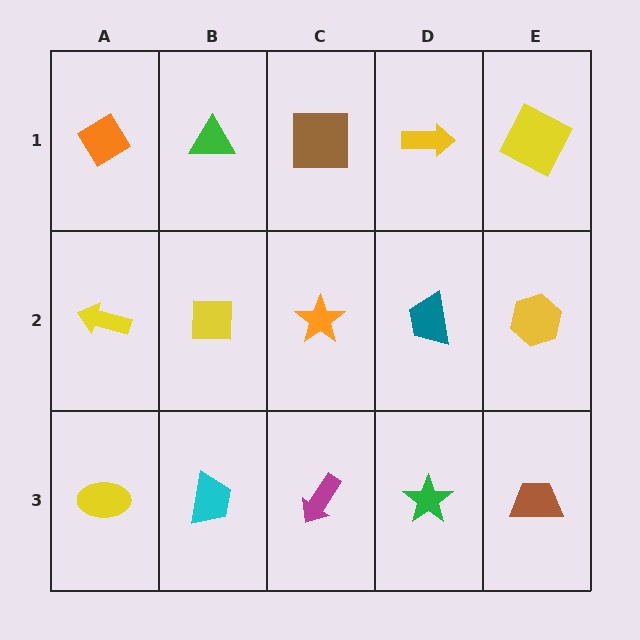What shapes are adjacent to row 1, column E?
A yellow hexagon (row 2, column E), a yellow arrow (row 1, column D).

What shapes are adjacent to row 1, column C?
An orange star (row 2, column C), a green triangle (row 1, column B), a yellow arrow (row 1, column D).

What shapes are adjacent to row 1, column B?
A yellow square (row 2, column B), an orange diamond (row 1, column A), a brown square (row 1, column C).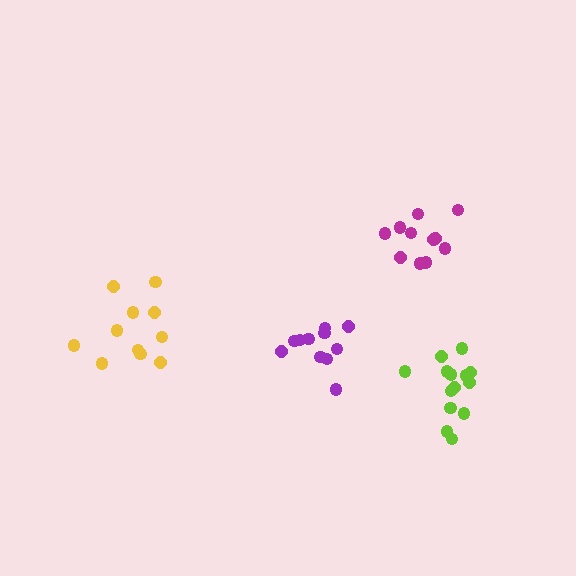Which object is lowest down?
The lime cluster is bottommost.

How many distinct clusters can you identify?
There are 4 distinct clusters.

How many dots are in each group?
Group 1: 11 dots, Group 2: 11 dots, Group 3: 11 dots, Group 4: 14 dots (47 total).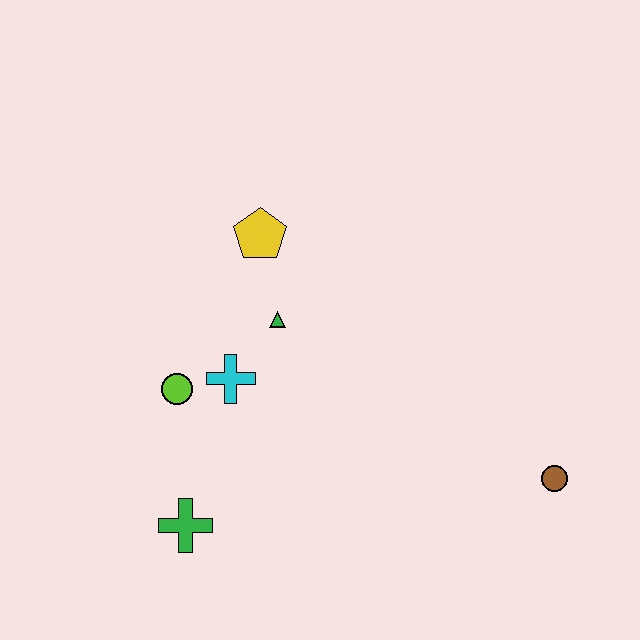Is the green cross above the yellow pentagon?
No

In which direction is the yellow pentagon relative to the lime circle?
The yellow pentagon is above the lime circle.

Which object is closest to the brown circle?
The green triangle is closest to the brown circle.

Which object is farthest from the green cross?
The brown circle is farthest from the green cross.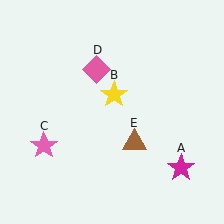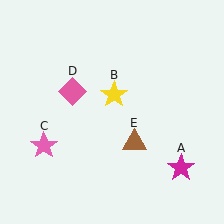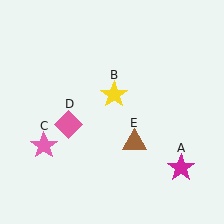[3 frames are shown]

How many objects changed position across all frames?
1 object changed position: pink diamond (object D).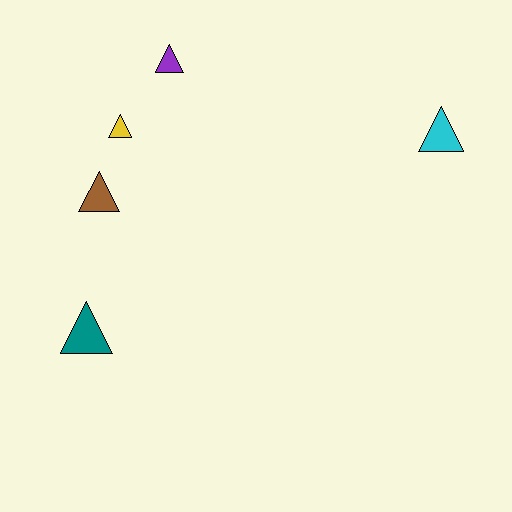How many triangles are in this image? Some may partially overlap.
There are 5 triangles.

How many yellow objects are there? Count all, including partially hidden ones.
There is 1 yellow object.